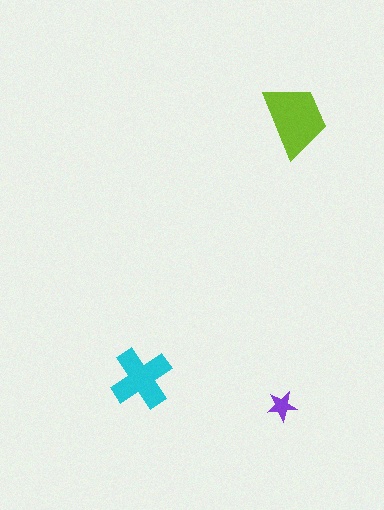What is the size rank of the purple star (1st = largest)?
3rd.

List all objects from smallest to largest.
The purple star, the cyan cross, the lime trapezoid.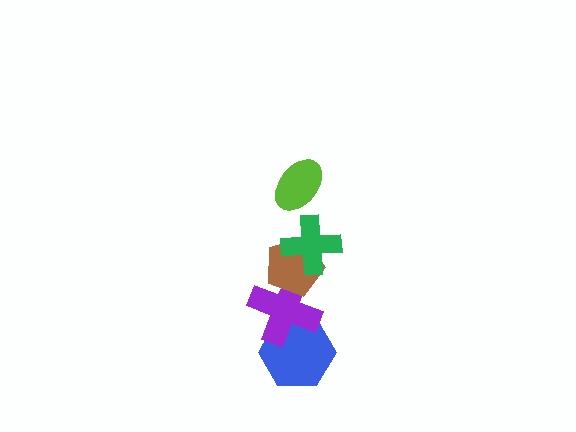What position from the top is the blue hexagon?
The blue hexagon is 5th from the top.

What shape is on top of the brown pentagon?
The green cross is on top of the brown pentagon.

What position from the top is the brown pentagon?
The brown pentagon is 3rd from the top.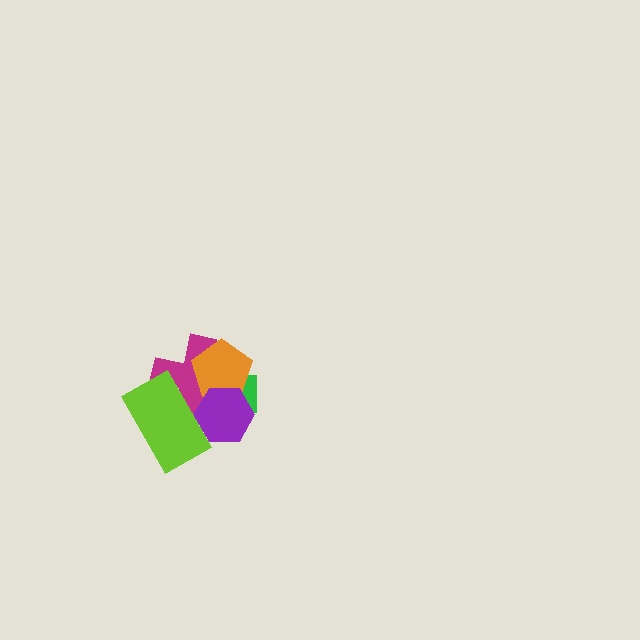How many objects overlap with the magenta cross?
4 objects overlap with the magenta cross.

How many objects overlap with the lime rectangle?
3 objects overlap with the lime rectangle.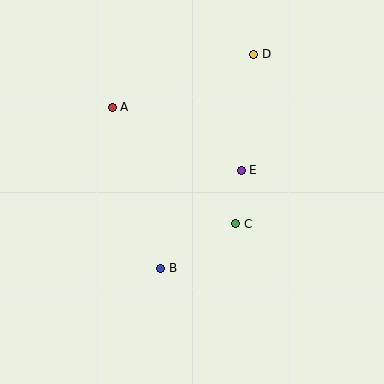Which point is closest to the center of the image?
Point E at (241, 170) is closest to the center.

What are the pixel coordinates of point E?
Point E is at (241, 170).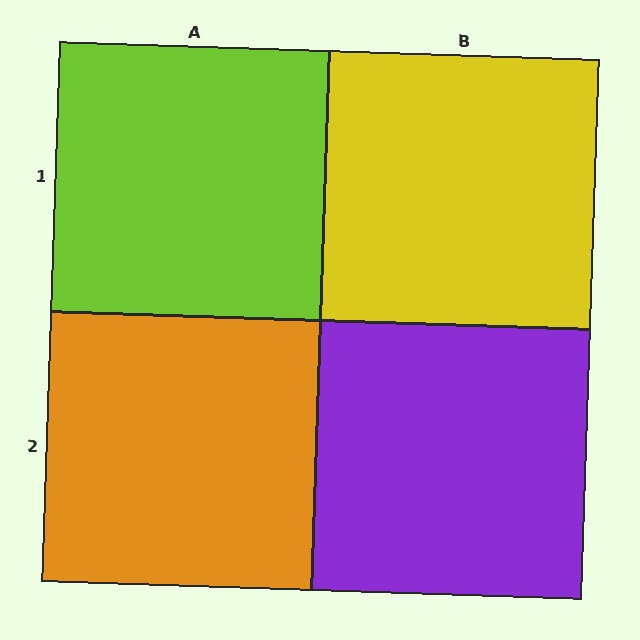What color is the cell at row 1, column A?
Lime.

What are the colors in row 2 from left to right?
Orange, purple.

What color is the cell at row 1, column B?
Yellow.